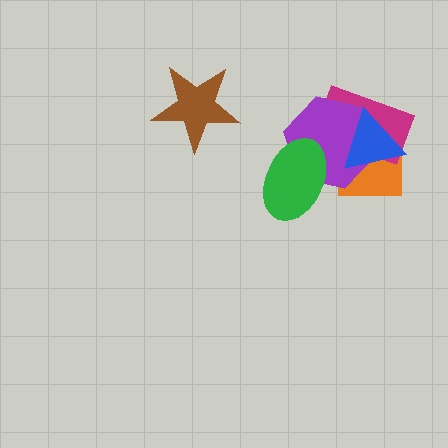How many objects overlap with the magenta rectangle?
3 objects overlap with the magenta rectangle.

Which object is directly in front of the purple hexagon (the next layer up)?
The green ellipse is directly in front of the purple hexagon.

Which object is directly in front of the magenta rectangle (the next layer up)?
The purple hexagon is directly in front of the magenta rectangle.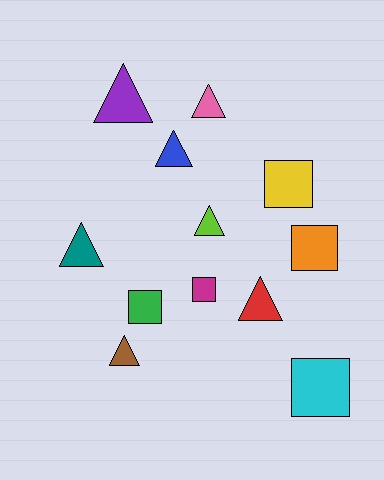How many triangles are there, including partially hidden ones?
There are 7 triangles.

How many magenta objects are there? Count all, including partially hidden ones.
There is 1 magenta object.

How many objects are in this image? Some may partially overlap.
There are 12 objects.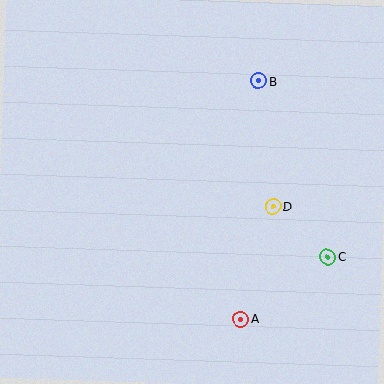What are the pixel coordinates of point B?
Point B is at (258, 81).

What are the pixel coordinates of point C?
Point C is at (327, 257).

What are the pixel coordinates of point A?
Point A is at (240, 319).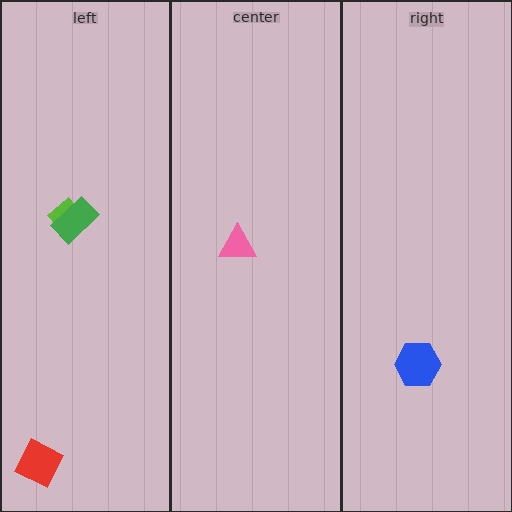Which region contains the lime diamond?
The left region.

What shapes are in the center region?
The pink triangle.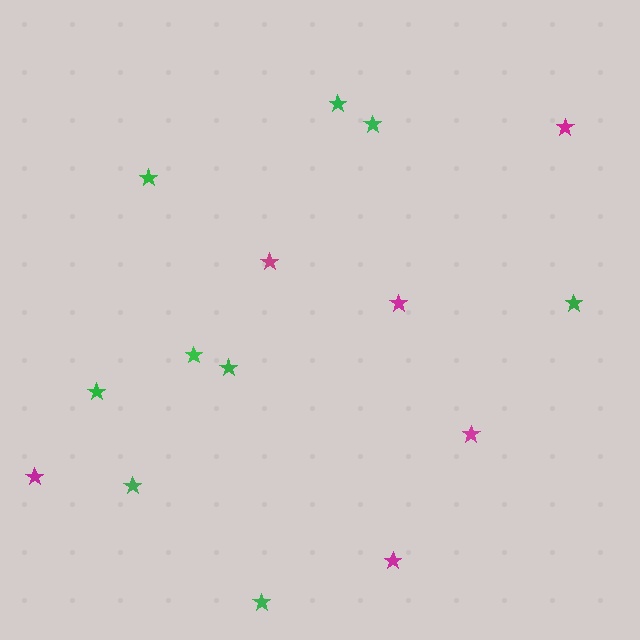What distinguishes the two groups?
There are 2 groups: one group of magenta stars (6) and one group of green stars (9).